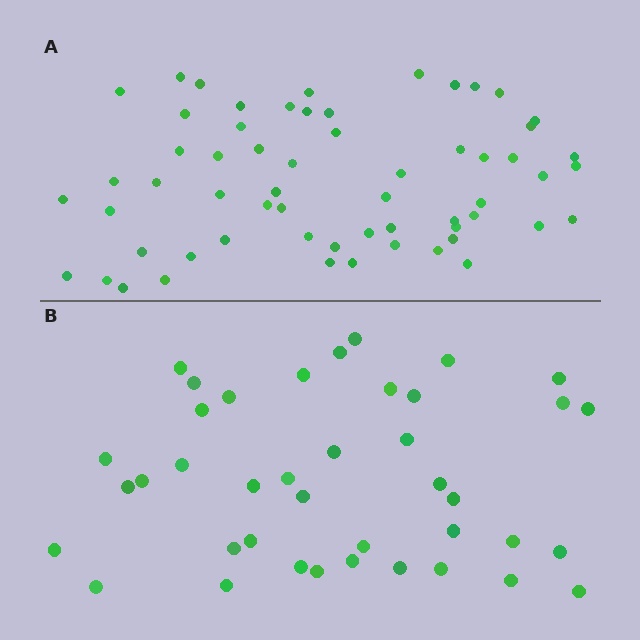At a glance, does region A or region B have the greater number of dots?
Region A (the top region) has more dots.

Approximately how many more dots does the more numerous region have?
Region A has approximately 20 more dots than region B.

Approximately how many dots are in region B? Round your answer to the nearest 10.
About 40 dots.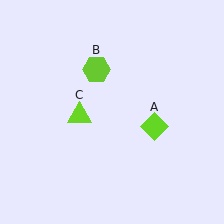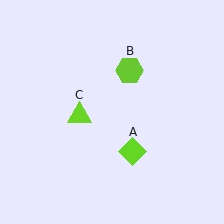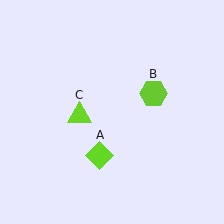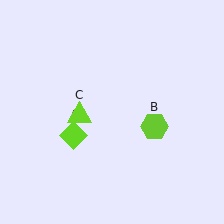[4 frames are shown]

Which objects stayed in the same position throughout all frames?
Lime triangle (object C) remained stationary.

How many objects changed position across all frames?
2 objects changed position: lime diamond (object A), lime hexagon (object B).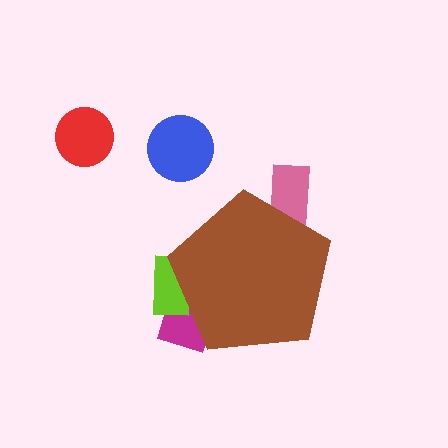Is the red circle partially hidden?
No, the red circle is fully visible.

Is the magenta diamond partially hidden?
Yes, the magenta diamond is partially hidden behind the brown pentagon.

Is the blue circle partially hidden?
No, the blue circle is fully visible.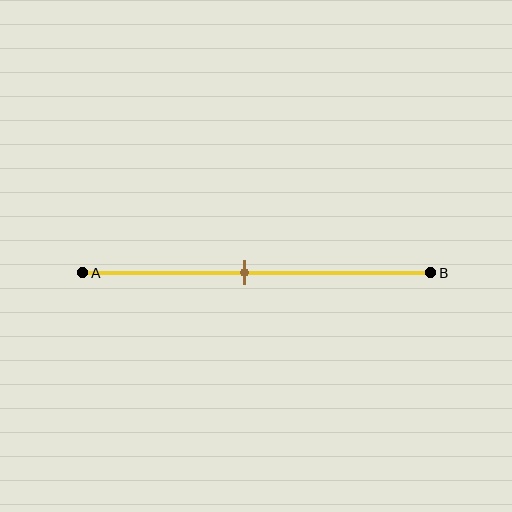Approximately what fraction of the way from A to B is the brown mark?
The brown mark is approximately 45% of the way from A to B.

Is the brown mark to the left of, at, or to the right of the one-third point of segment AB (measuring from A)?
The brown mark is to the right of the one-third point of segment AB.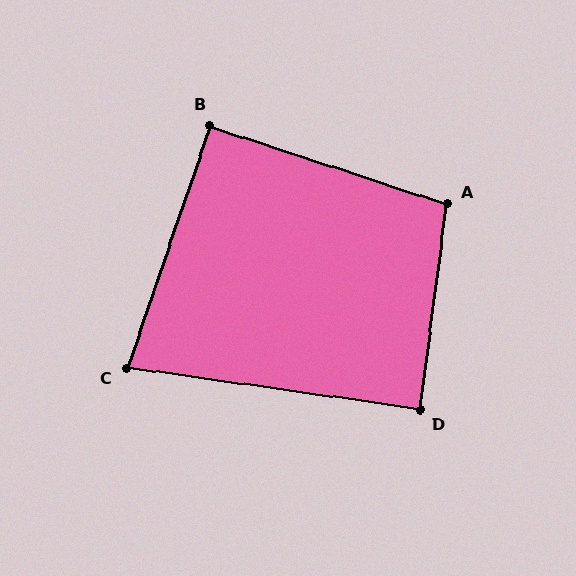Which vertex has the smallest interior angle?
C, at approximately 79 degrees.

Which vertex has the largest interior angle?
A, at approximately 101 degrees.